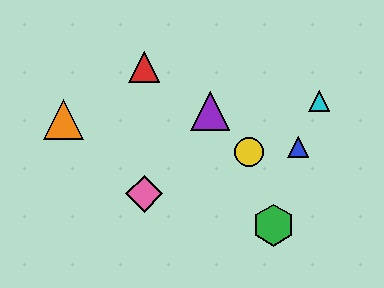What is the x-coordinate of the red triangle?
The red triangle is at x≈144.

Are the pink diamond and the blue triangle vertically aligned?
No, the pink diamond is at x≈144 and the blue triangle is at x≈298.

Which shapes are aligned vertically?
The red triangle, the pink diamond are aligned vertically.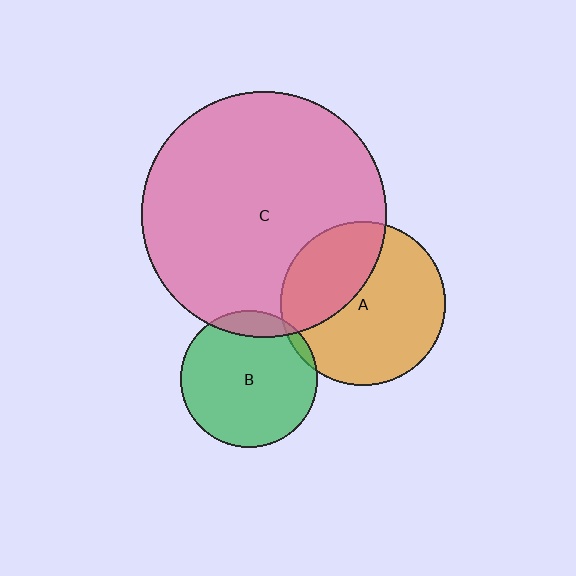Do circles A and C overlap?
Yes.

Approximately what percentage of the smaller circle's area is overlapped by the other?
Approximately 35%.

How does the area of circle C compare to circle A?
Approximately 2.2 times.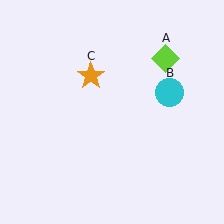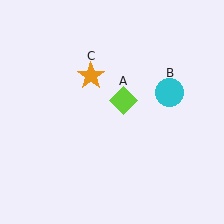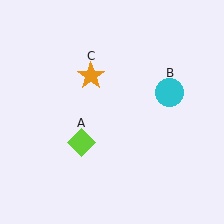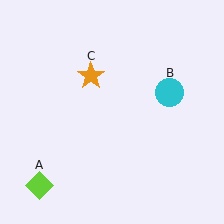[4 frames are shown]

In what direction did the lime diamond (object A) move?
The lime diamond (object A) moved down and to the left.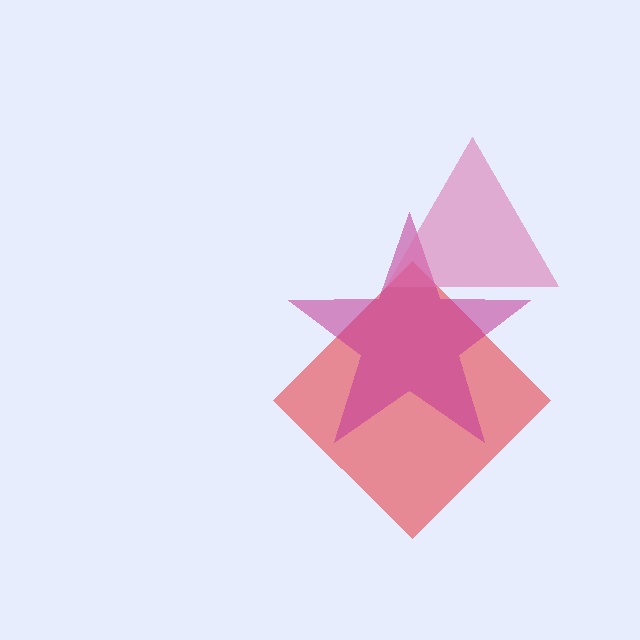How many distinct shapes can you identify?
There are 3 distinct shapes: a red diamond, a magenta star, a pink triangle.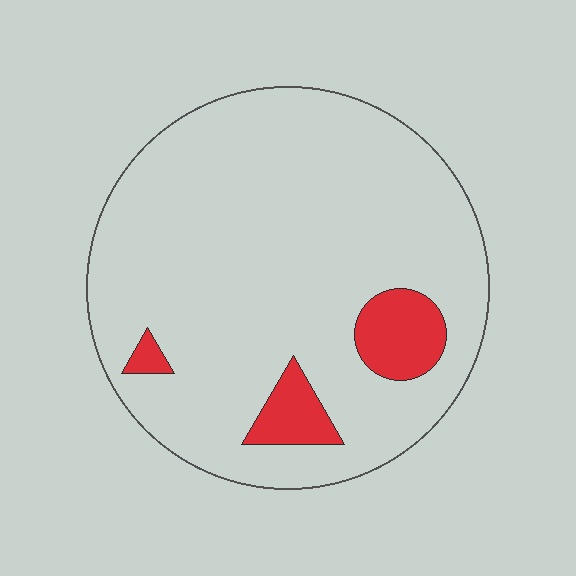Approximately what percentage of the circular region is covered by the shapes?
Approximately 10%.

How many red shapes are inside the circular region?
3.